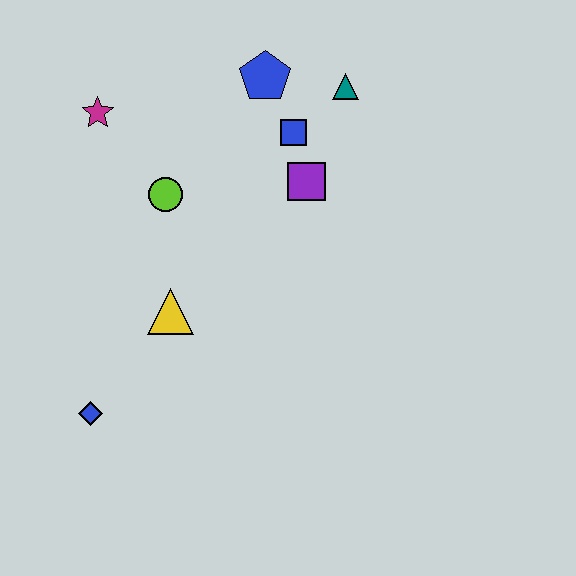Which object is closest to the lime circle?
The magenta star is closest to the lime circle.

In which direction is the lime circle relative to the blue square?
The lime circle is to the left of the blue square.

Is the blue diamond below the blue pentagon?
Yes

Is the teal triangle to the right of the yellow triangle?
Yes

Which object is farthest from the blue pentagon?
The blue diamond is farthest from the blue pentagon.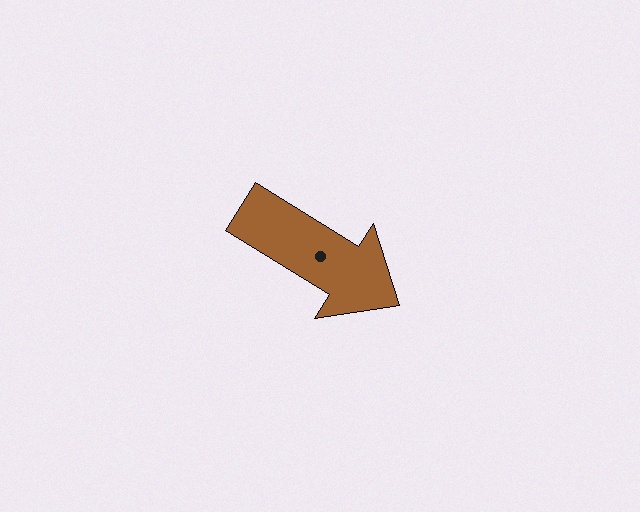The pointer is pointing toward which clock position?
Roughly 4 o'clock.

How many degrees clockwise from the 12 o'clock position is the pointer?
Approximately 122 degrees.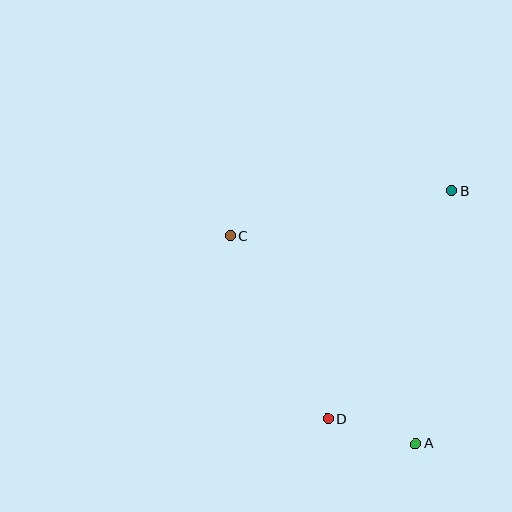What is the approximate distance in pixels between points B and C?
The distance between B and C is approximately 226 pixels.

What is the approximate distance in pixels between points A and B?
The distance between A and B is approximately 255 pixels.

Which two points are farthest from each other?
Points A and C are farthest from each other.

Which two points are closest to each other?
Points A and D are closest to each other.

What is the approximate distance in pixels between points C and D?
The distance between C and D is approximately 207 pixels.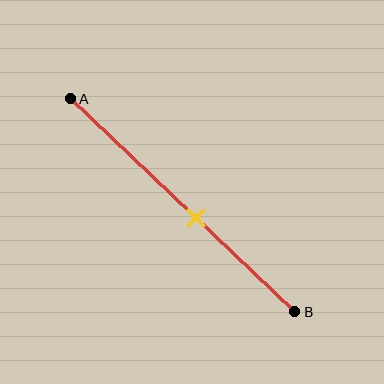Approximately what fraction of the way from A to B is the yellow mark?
The yellow mark is approximately 55% of the way from A to B.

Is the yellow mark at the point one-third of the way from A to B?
No, the mark is at about 55% from A, not at the 33% one-third point.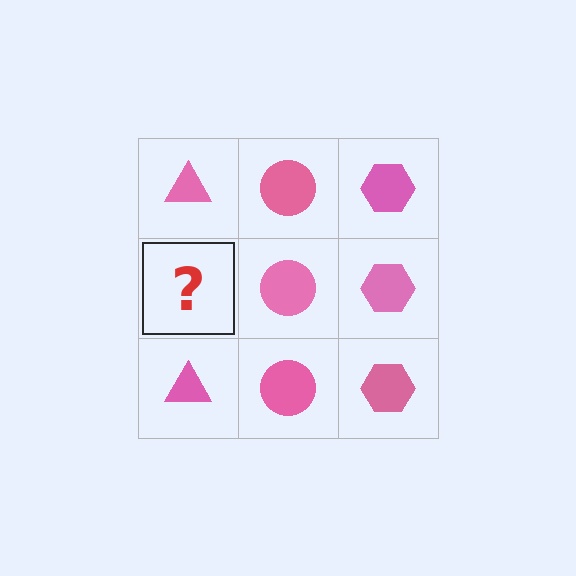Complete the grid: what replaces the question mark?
The question mark should be replaced with a pink triangle.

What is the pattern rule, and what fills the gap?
The rule is that each column has a consistent shape. The gap should be filled with a pink triangle.